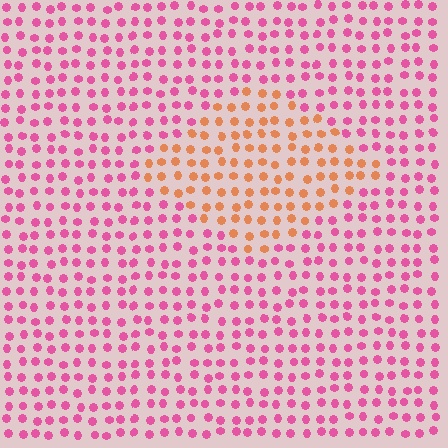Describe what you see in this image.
The image is filled with small pink elements in a uniform arrangement. A diamond-shaped region is visible where the elements are tinted to a slightly different hue, forming a subtle color boundary.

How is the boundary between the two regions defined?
The boundary is defined purely by a slight shift in hue (about 53 degrees). Spacing, size, and orientation are identical on both sides.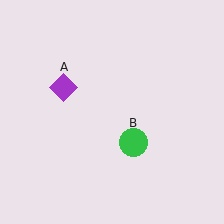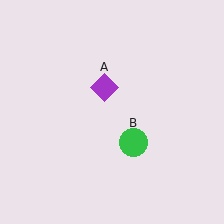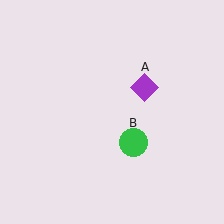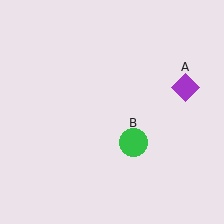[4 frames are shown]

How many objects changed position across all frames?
1 object changed position: purple diamond (object A).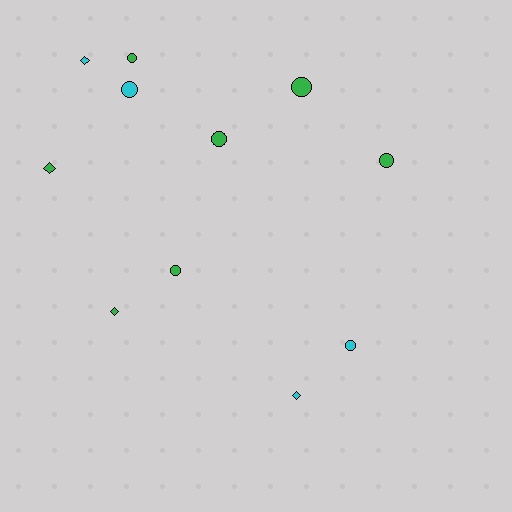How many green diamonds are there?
There are 2 green diamonds.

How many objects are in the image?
There are 11 objects.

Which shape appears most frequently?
Circle, with 7 objects.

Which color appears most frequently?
Green, with 7 objects.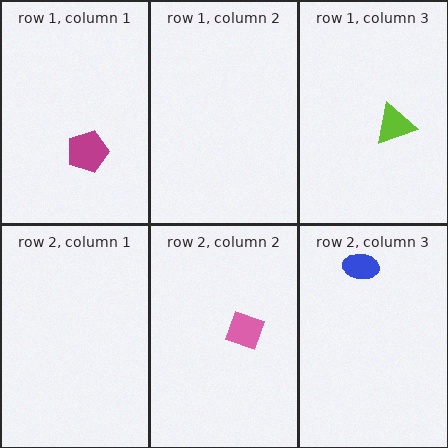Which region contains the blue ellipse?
The row 2, column 3 region.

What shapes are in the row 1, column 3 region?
The lime triangle.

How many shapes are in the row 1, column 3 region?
1.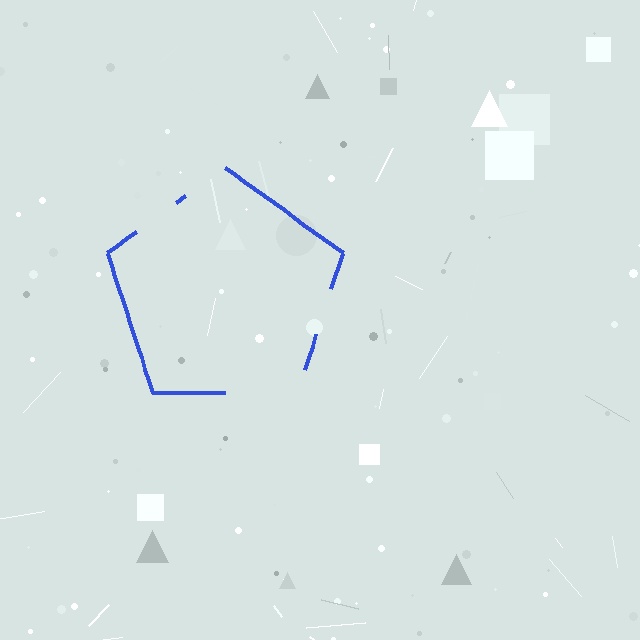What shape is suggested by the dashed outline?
The dashed outline suggests a pentagon.